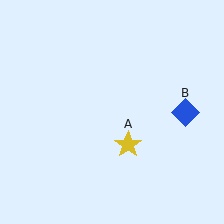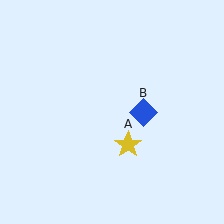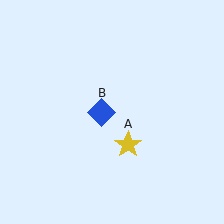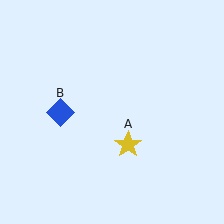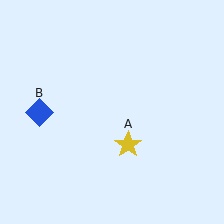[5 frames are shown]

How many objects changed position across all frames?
1 object changed position: blue diamond (object B).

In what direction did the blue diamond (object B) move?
The blue diamond (object B) moved left.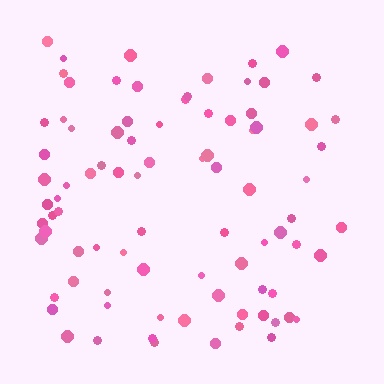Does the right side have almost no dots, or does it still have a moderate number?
Still a moderate number, just noticeably fewer than the left.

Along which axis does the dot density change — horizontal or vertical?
Horizontal.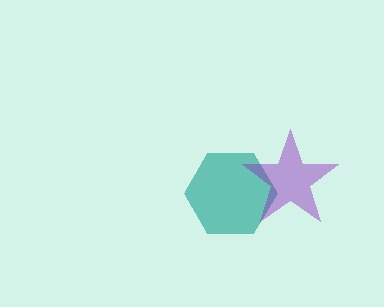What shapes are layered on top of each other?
The layered shapes are: a teal hexagon, a purple star.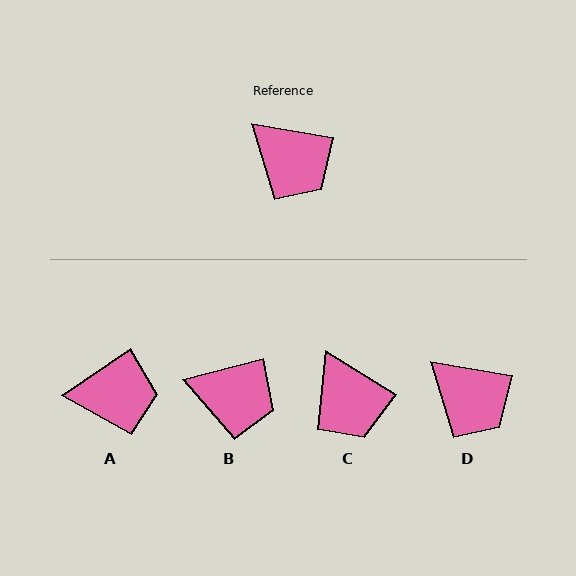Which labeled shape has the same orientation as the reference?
D.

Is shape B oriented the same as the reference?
No, it is off by about 24 degrees.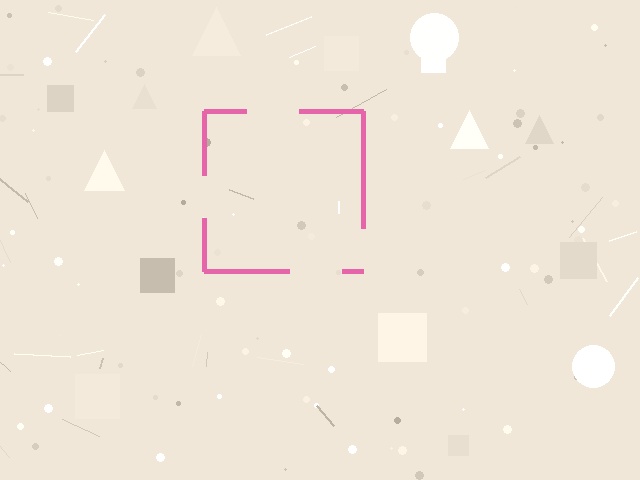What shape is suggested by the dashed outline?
The dashed outline suggests a square.